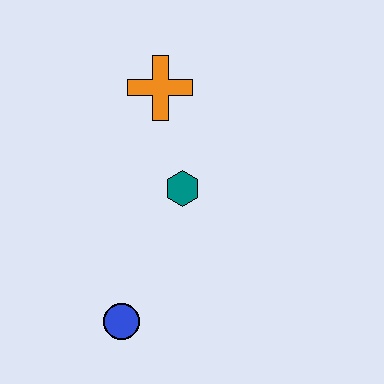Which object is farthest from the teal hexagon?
The blue circle is farthest from the teal hexagon.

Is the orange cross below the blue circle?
No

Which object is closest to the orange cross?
The teal hexagon is closest to the orange cross.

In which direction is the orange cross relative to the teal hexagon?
The orange cross is above the teal hexagon.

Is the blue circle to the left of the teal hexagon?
Yes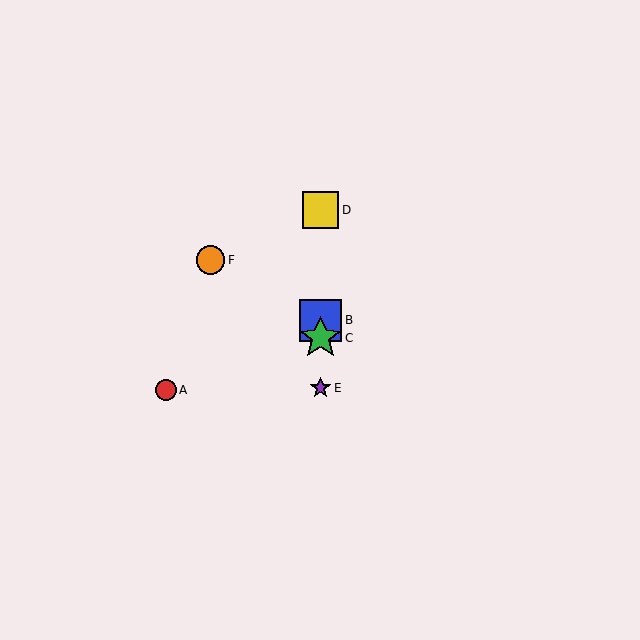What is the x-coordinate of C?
Object C is at x≈320.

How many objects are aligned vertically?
4 objects (B, C, D, E) are aligned vertically.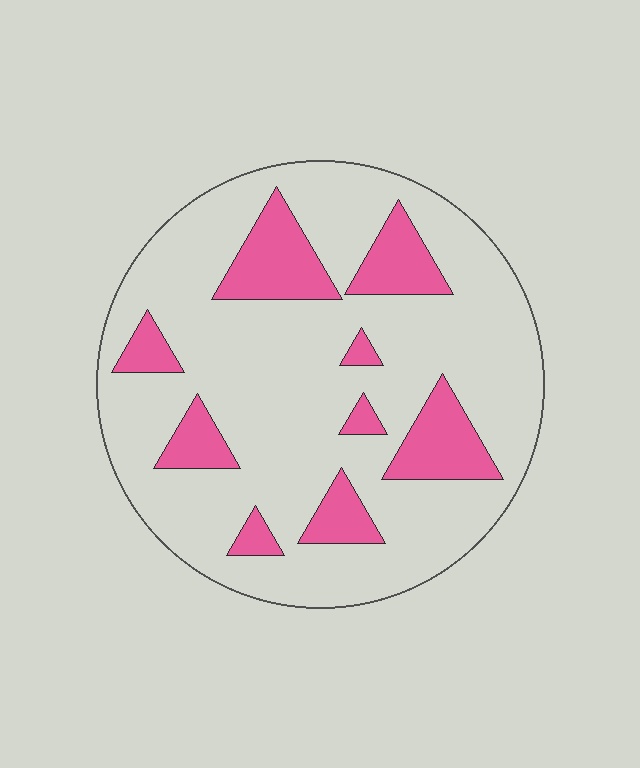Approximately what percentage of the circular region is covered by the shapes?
Approximately 20%.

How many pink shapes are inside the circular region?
9.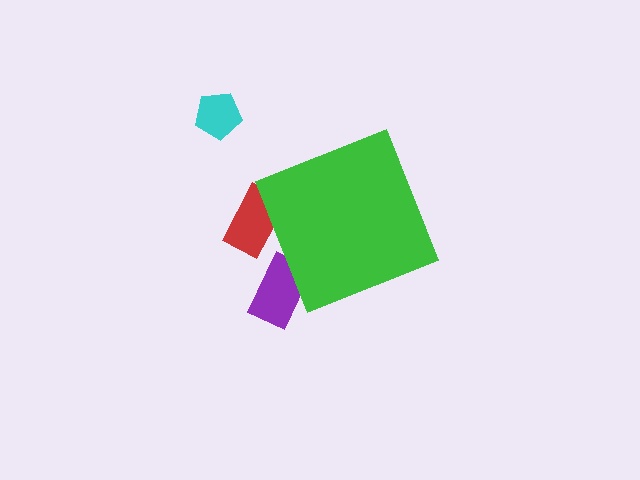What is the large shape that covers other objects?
A green diamond.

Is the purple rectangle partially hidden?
Yes, the purple rectangle is partially hidden behind the green diamond.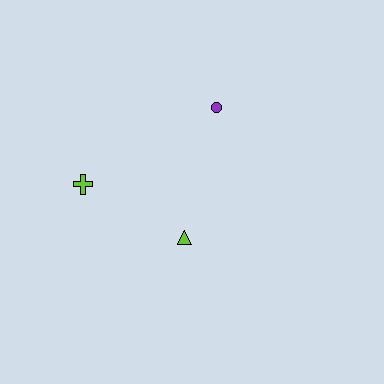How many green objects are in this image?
There are no green objects.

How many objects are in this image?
There are 3 objects.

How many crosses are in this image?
There is 1 cross.